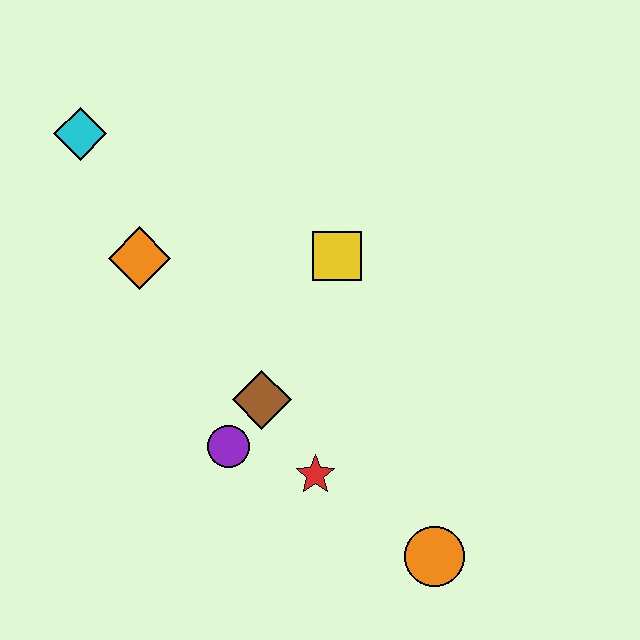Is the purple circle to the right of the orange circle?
No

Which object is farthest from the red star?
The cyan diamond is farthest from the red star.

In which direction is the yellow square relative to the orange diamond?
The yellow square is to the right of the orange diamond.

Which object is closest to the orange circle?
The red star is closest to the orange circle.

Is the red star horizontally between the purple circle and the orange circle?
Yes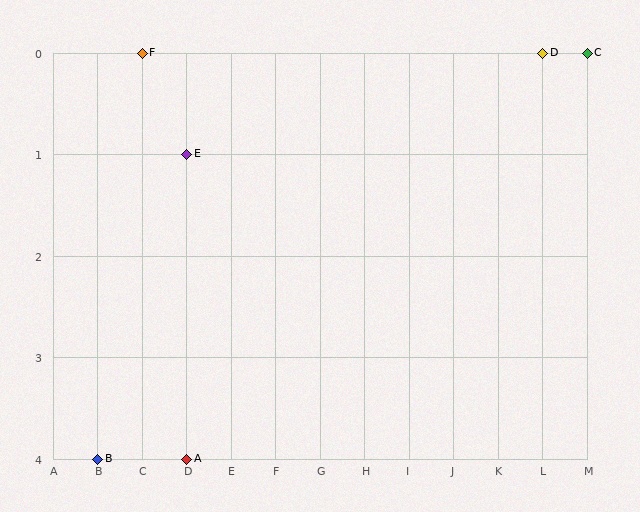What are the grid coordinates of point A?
Point A is at grid coordinates (D, 4).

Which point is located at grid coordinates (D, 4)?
Point A is at (D, 4).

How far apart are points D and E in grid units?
Points D and E are 8 columns and 1 row apart (about 8.1 grid units diagonally).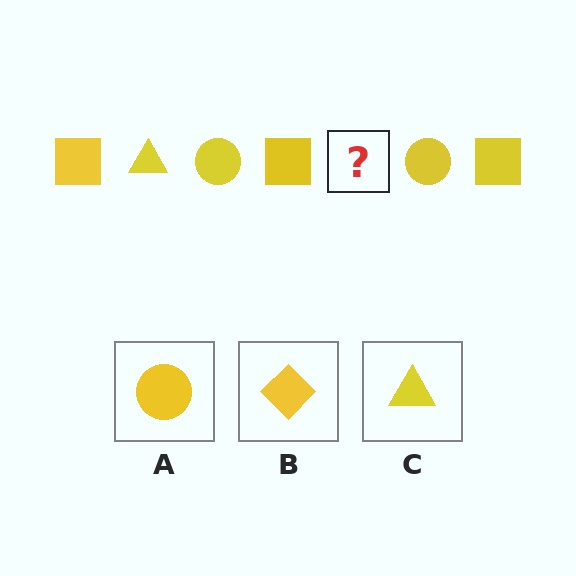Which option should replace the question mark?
Option C.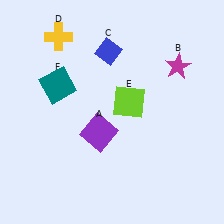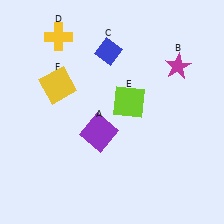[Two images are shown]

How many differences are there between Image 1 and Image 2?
There is 1 difference between the two images.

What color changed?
The square (F) changed from teal in Image 1 to yellow in Image 2.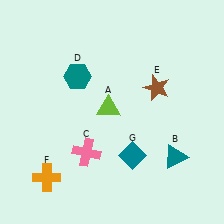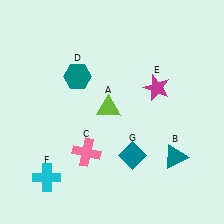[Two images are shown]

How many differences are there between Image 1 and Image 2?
There are 2 differences between the two images.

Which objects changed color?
E changed from brown to magenta. F changed from orange to cyan.